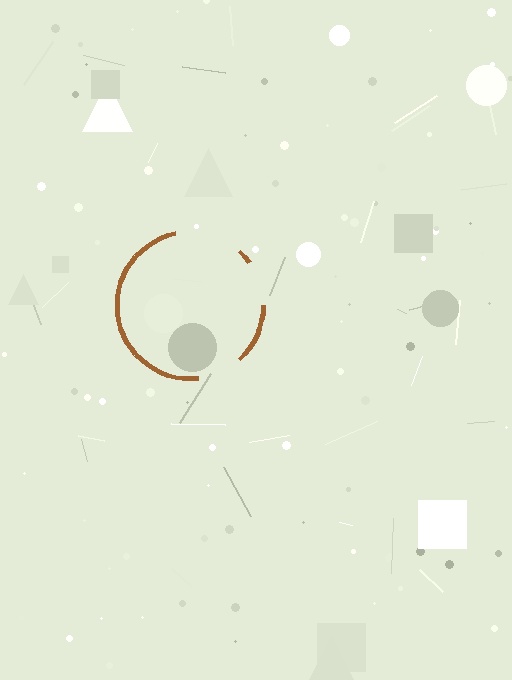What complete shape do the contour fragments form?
The contour fragments form a circle.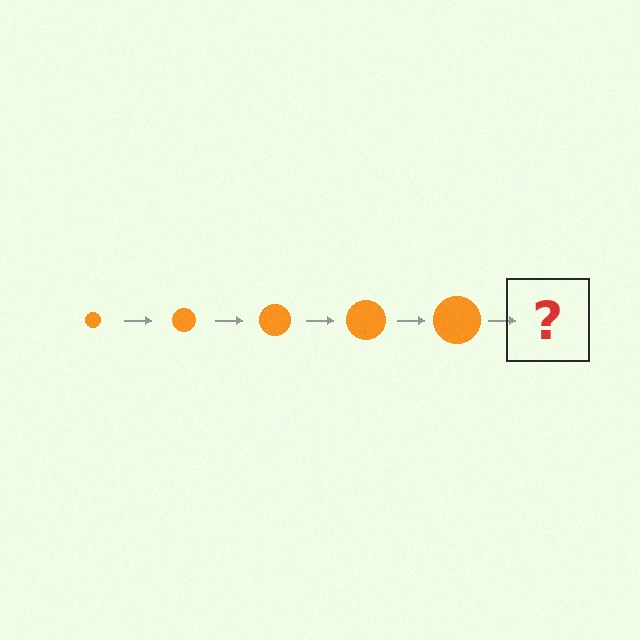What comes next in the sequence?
The next element should be an orange circle, larger than the previous one.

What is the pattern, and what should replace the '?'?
The pattern is that the circle gets progressively larger each step. The '?' should be an orange circle, larger than the previous one.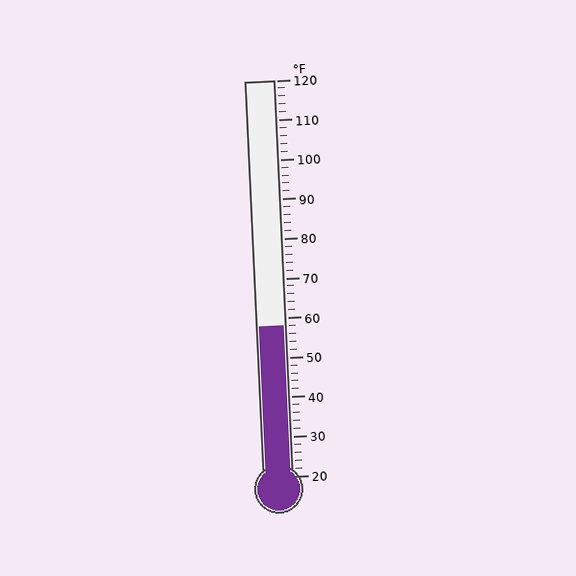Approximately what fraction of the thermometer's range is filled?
The thermometer is filled to approximately 40% of its range.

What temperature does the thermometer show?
The thermometer shows approximately 58°F.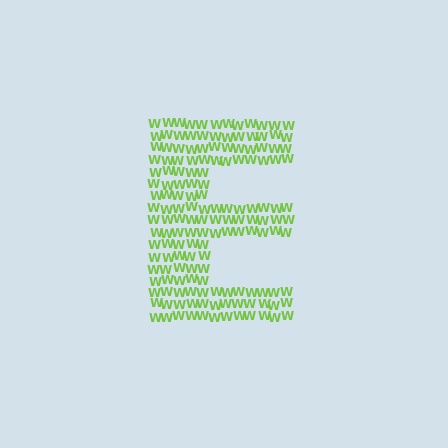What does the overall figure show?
The overall figure shows the letter E.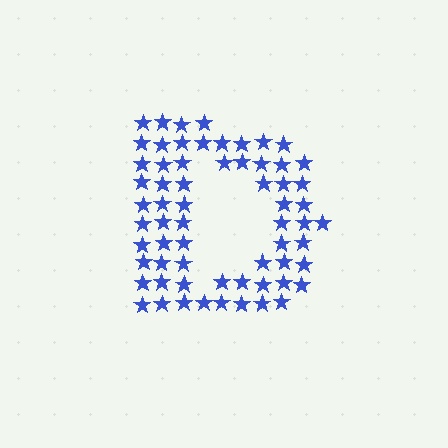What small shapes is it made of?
It is made of small stars.